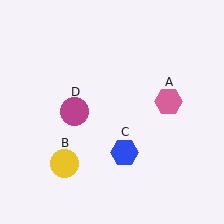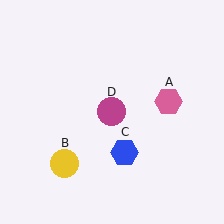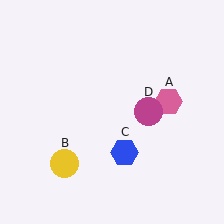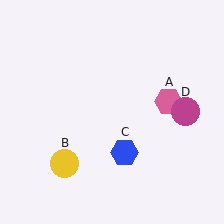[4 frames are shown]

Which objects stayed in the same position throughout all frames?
Pink hexagon (object A) and yellow circle (object B) and blue hexagon (object C) remained stationary.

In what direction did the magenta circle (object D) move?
The magenta circle (object D) moved right.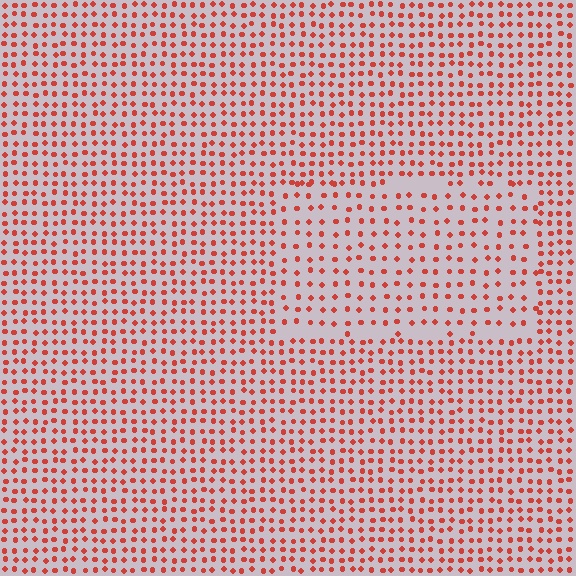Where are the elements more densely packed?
The elements are more densely packed outside the rectangle boundary.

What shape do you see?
I see a rectangle.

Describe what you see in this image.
The image contains small red elements arranged at two different densities. A rectangle-shaped region is visible where the elements are less densely packed than the surrounding area.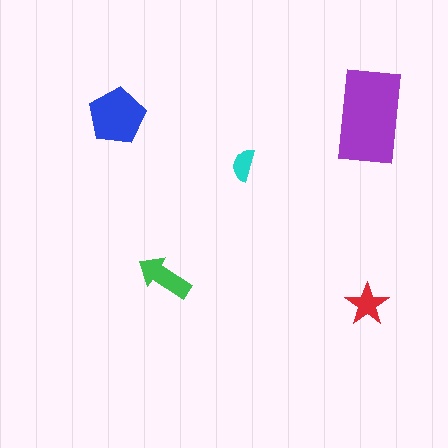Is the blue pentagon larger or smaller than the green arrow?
Larger.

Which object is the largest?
The purple rectangle.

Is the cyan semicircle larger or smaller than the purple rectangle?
Smaller.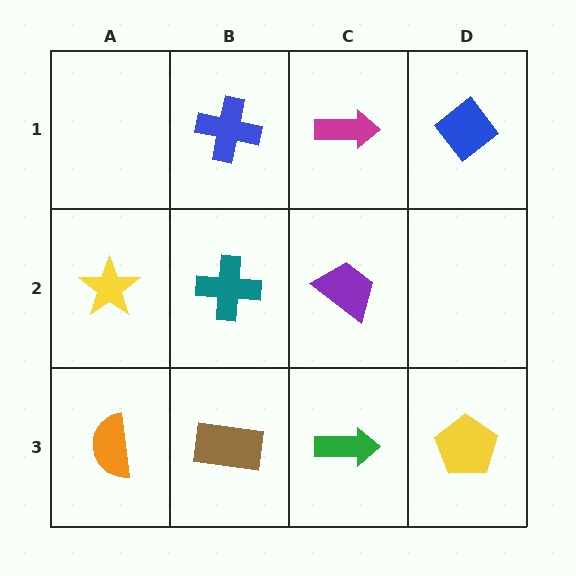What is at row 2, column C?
A purple trapezoid.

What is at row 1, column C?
A magenta arrow.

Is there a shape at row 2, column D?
No, that cell is empty.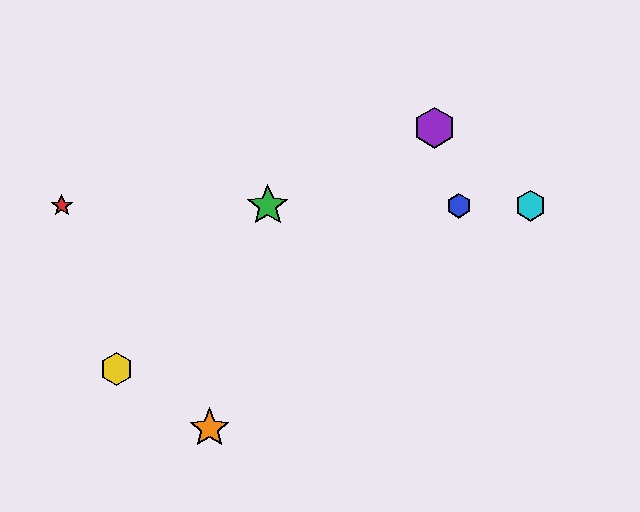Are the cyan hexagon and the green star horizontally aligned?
Yes, both are at y≈206.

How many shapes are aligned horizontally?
4 shapes (the red star, the blue hexagon, the green star, the cyan hexagon) are aligned horizontally.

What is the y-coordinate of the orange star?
The orange star is at y≈428.